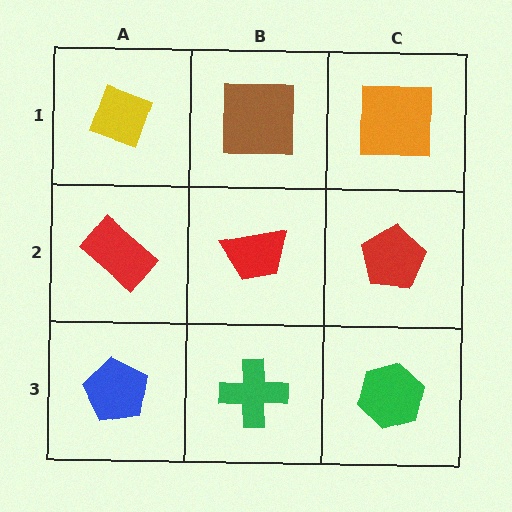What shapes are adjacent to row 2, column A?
A yellow diamond (row 1, column A), a blue pentagon (row 3, column A), a red trapezoid (row 2, column B).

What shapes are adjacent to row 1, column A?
A red rectangle (row 2, column A), a brown square (row 1, column B).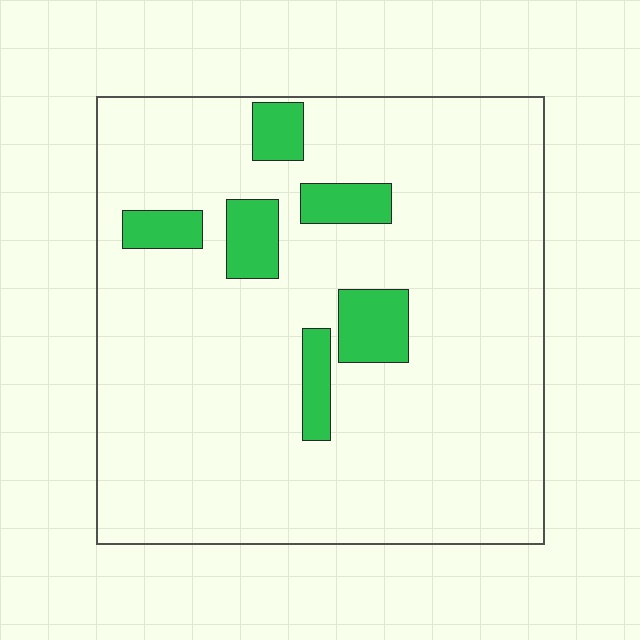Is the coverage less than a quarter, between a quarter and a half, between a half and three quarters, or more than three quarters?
Less than a quarter.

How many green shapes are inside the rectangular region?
6.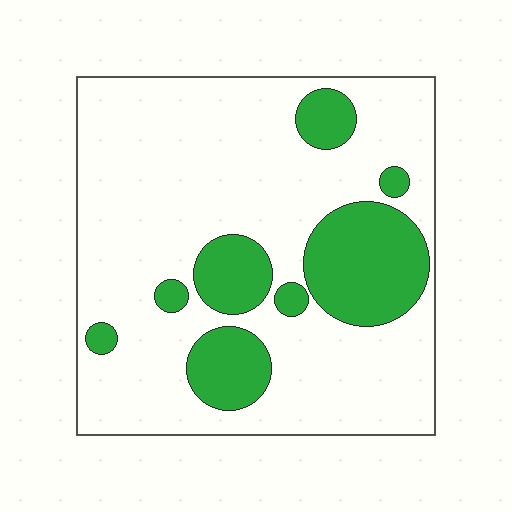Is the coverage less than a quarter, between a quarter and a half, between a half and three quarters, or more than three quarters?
Less than a quarter.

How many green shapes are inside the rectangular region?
8.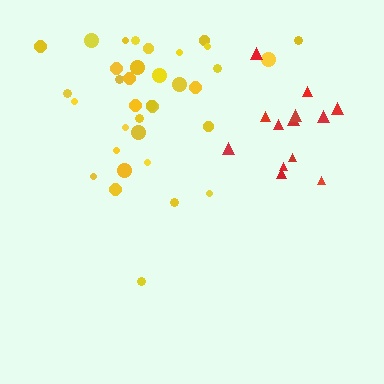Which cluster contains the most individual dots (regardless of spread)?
Yellow (35).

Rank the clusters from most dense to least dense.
red, yellow.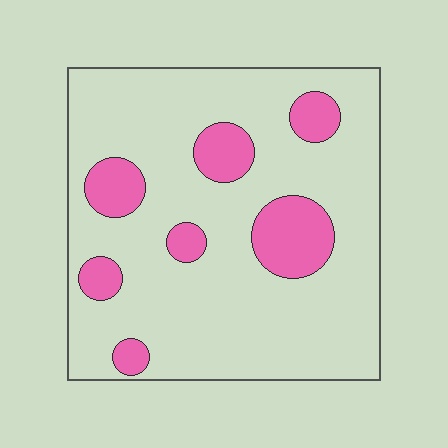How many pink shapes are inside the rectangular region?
7.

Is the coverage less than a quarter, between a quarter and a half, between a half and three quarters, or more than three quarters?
Less than a quarter.